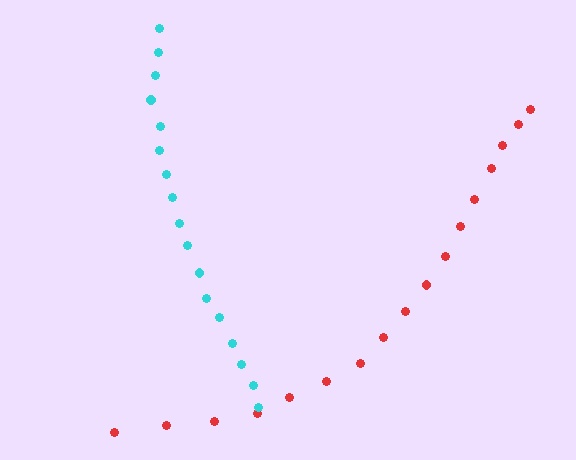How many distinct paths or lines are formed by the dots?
There are 2 distinct paths.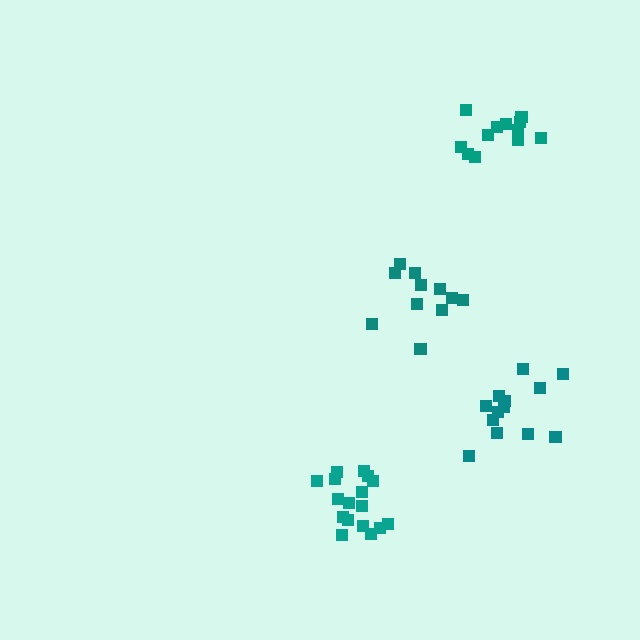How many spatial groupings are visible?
There are 4 spatial groupings.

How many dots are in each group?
Group 1: 11 dots, Group 2: 17 dots, Group 3: 12 dots, Group 4: 13 dots (53 total).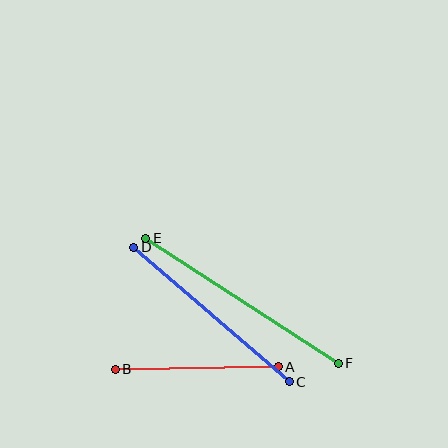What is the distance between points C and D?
The distance is approximately 205 pixels.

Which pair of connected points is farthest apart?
Points E and F are farthest apart.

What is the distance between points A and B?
The distance is approximately 163 pixels.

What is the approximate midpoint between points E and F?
The midpoint is at approximately (242, 301) pixels.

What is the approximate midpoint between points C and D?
The midpoint is at approximately (212, 314) pixels.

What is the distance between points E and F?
The distance is approximately 229 pixels.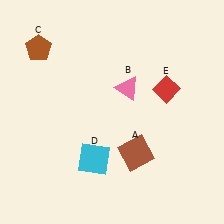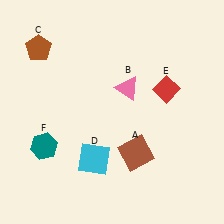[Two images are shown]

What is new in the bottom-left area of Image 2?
A teal hexagon (F) was added in the bottom-left area of Image 2.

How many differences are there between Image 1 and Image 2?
There is 1 difference between the two images.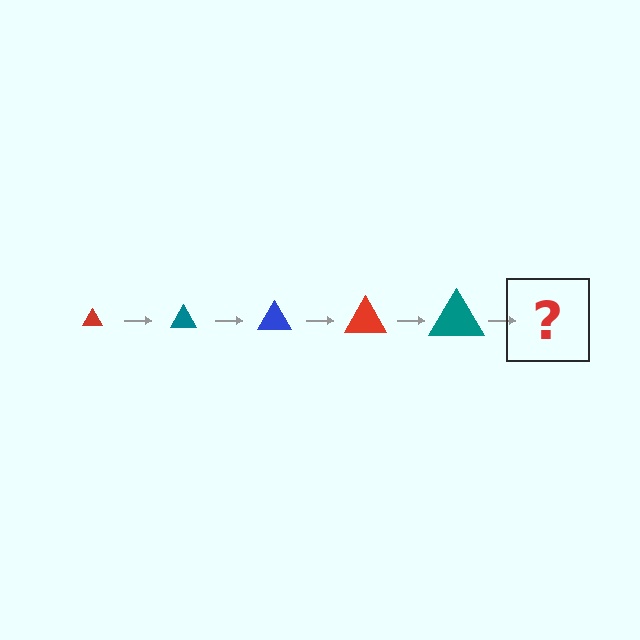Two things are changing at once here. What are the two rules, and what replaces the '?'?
The two rules are that the triangle grows larger each step and the color cycles through red, teal, and blue. The '?' should be a blue triangle, larger than the previous one.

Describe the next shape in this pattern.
It should be a blue triangle, larger than the previous one.